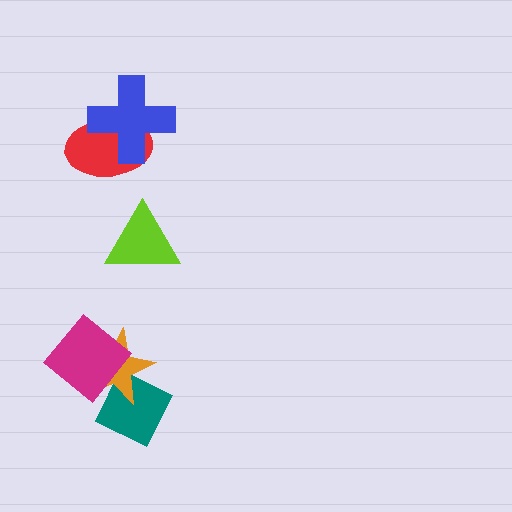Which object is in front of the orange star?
The magenta diamond is in front of the orange star.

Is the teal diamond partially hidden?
Yes, it is partially covered by another shape.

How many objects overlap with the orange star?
2 objects overlap with the orange star.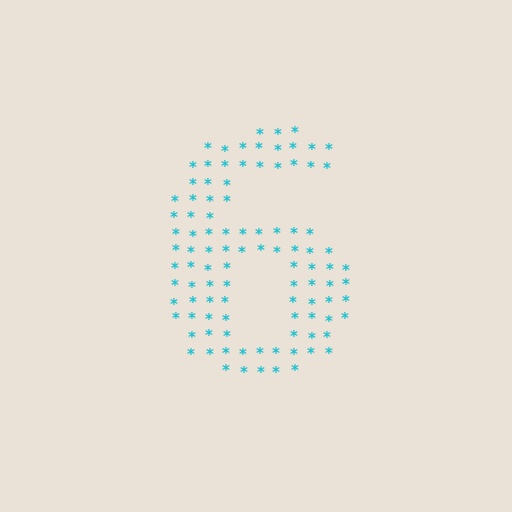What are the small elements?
The small elements are asterisks.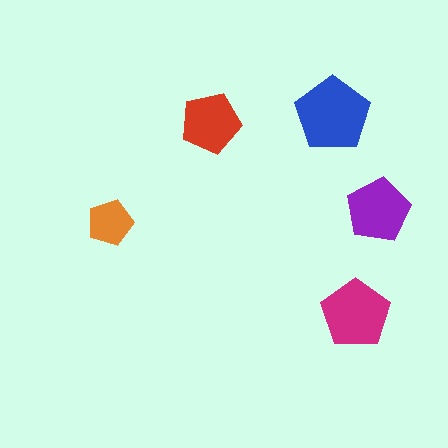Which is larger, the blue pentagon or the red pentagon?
The blue one.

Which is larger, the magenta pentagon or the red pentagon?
The magenta one.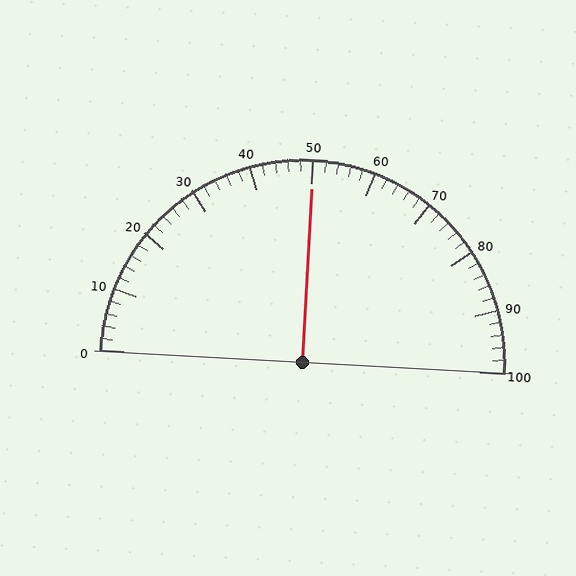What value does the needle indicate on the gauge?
The needle indicates approximately 50.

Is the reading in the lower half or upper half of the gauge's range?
The reading is in the upper half of the range (0 to 100).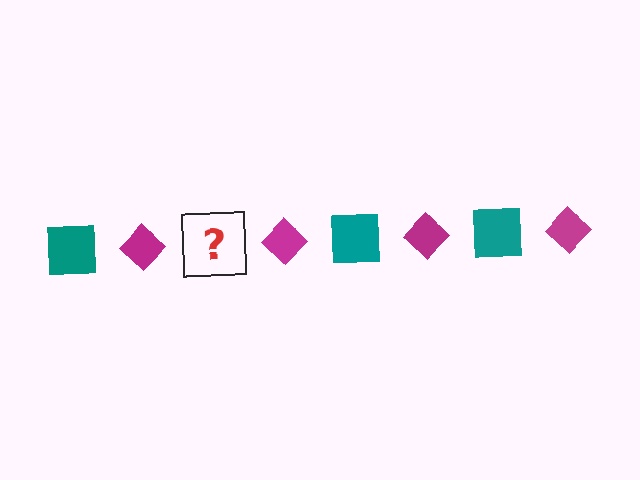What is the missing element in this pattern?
The missing element is a teal square.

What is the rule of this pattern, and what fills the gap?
The rule is that the pattern alternates between teal square and magenta diamond. The gap should be filled with a teal square.